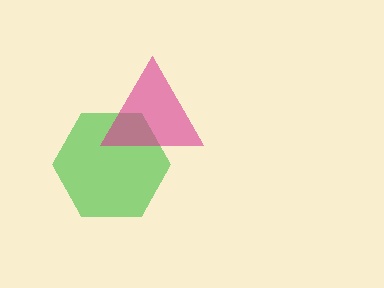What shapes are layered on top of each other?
The layered shapes are: a green hexagon, a magenta triangle.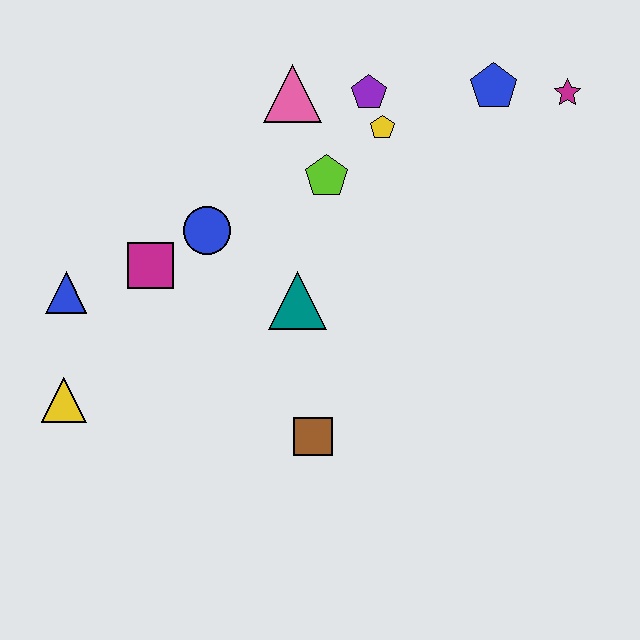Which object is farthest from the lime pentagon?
The yellow triangle is farthest from the lime pentagon.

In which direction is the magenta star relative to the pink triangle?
The magenta star is to the right of the pink triangle.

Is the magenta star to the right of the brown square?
Yes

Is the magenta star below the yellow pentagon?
No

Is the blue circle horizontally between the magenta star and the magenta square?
Yes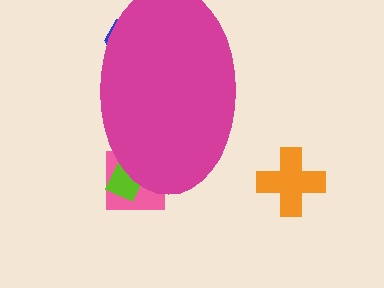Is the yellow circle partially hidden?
Yes, the yellow circle is partially hidden behind the magenta ellipse.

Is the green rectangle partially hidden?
Yes, the green rectangle is partially hidden behind the magenta ellipse.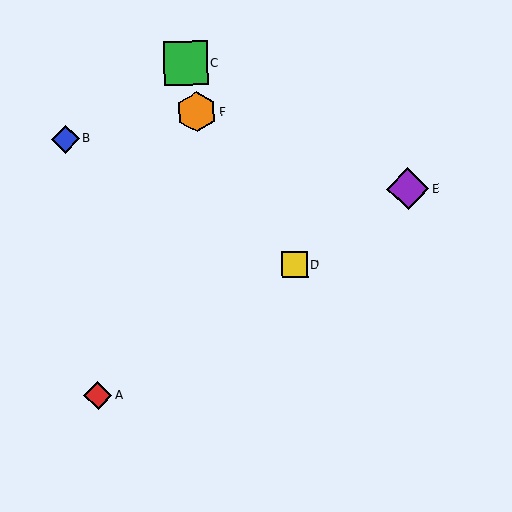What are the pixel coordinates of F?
Object F is at (197, 112).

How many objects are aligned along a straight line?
3 objects (A, D, E) are aligned along a straight line.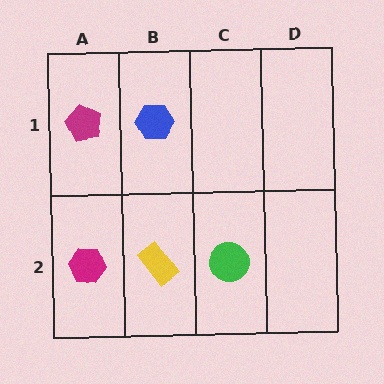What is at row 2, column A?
A magenta hexagon.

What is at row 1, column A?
A magenta pentagon.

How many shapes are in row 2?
3 shapes.